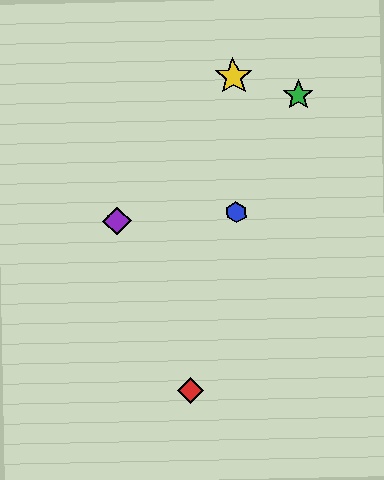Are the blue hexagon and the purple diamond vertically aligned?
No, the blue hexagon is at x≈236 and the purple diamond is at x≈117.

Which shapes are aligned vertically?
The blue hexagon, the yellow star are aligned vertically.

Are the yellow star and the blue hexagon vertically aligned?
Yes, both are at x≈234.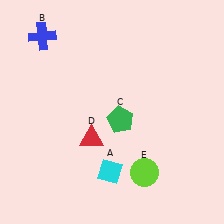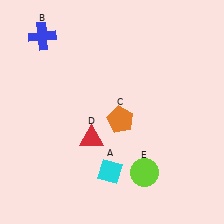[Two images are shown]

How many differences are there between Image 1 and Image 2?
There is 1 difference between the two images.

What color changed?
The pentagon (C) changed from green in Image 1 to orange in Image 2.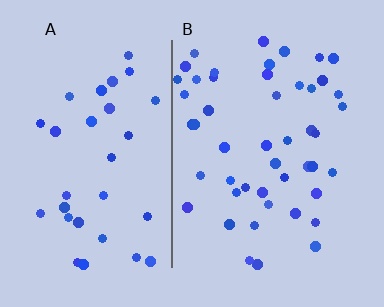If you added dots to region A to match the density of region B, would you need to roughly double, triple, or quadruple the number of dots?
Approximately double.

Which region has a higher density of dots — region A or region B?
B (the right).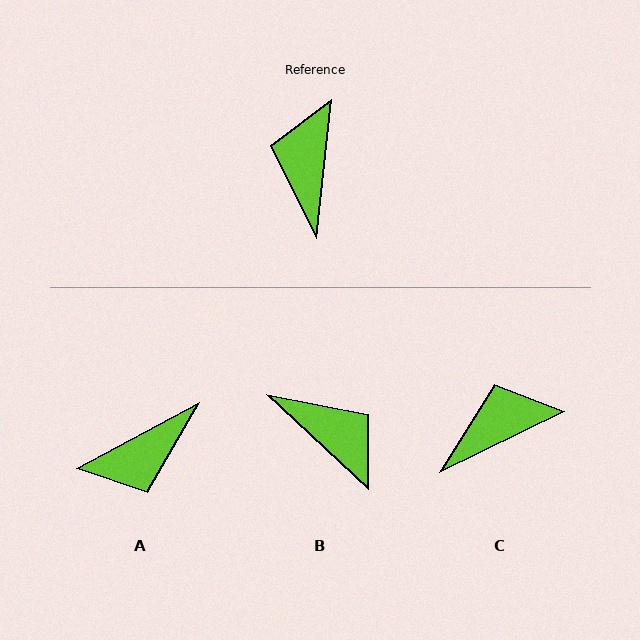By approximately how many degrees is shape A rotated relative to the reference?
Approximately 124 degrees counter-clockwise.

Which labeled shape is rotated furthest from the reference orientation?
B, about 127 degrees away.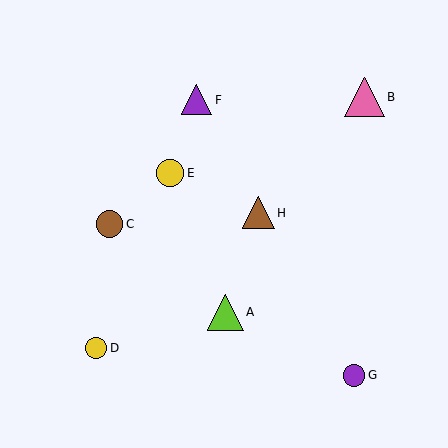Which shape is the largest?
The pink triangle (labeled B) is the largest.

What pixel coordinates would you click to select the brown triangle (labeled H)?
Click at (258, 213) to select the brown triangle H.